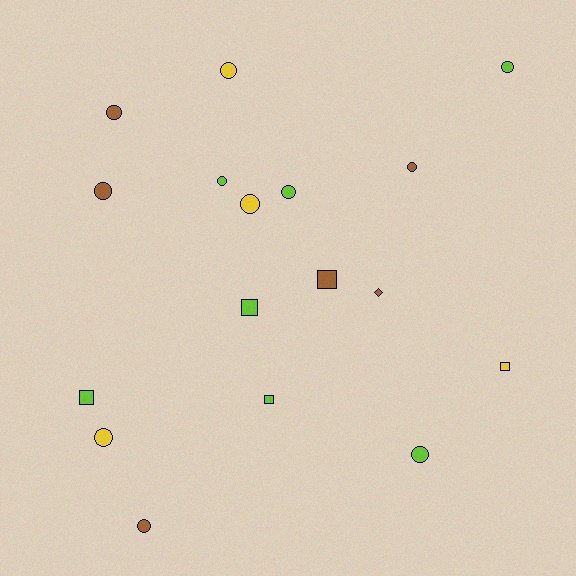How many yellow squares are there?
There is 1 yellow square.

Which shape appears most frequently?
Circle, with 11 objects.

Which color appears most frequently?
Lime, with 7 objects.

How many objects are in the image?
There are 17 objects.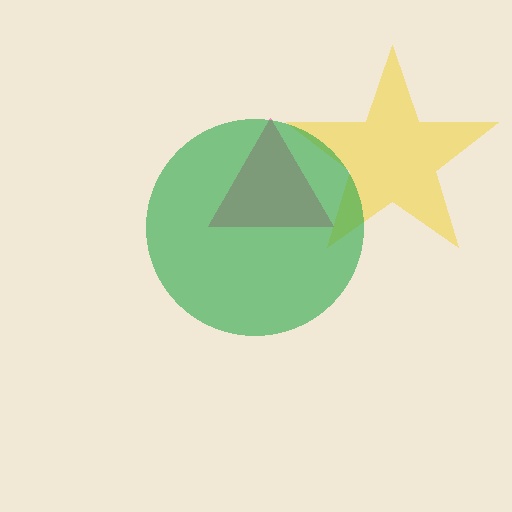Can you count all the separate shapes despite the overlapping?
Yes, there are 3 separate shapes.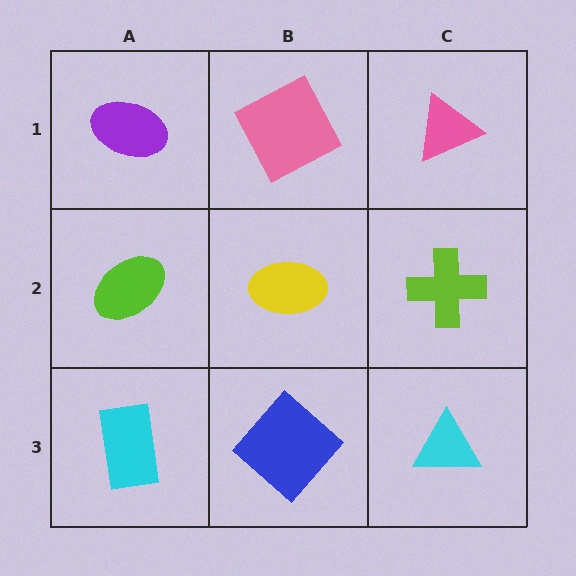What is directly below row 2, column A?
A cyan rectangle.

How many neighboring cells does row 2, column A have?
3.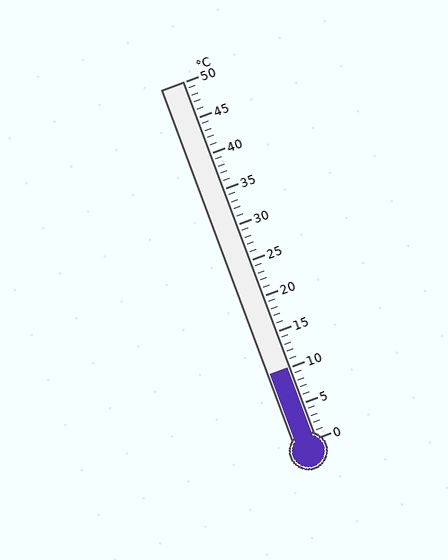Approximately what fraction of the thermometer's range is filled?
The thermometer is filled to approximately 20% of its range.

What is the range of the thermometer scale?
The thermometer scale ranges from 0°C to 50°C.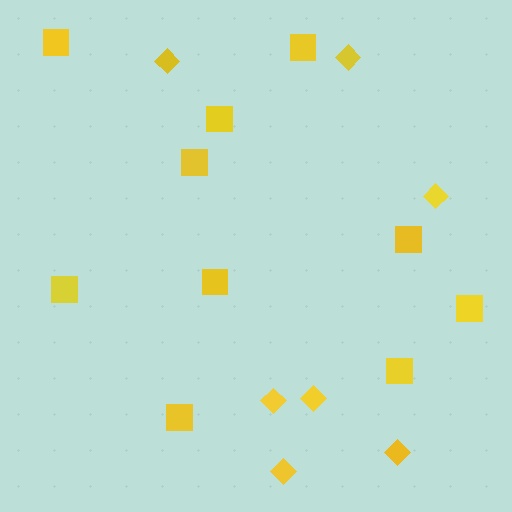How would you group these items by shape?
There are 2 groups: one group of squares (10) and one group of diamonds (7).